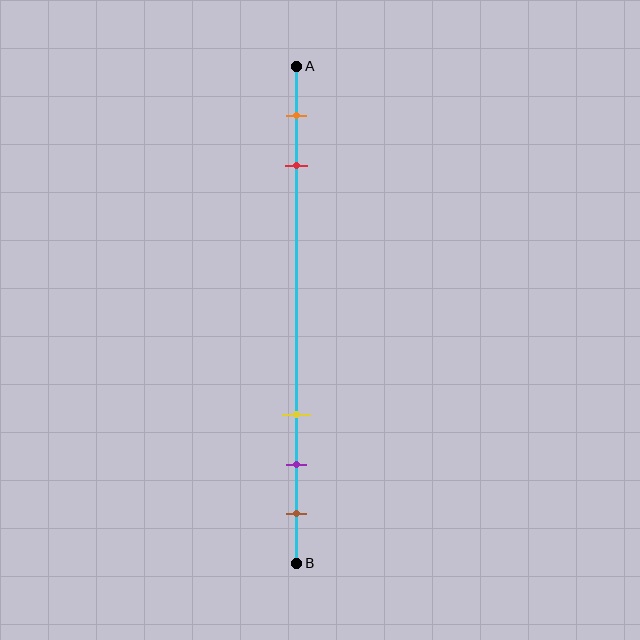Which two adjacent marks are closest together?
The purple and brown marks are the closest adjacent pair.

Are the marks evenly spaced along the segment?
No, the marks are not evenly spaced.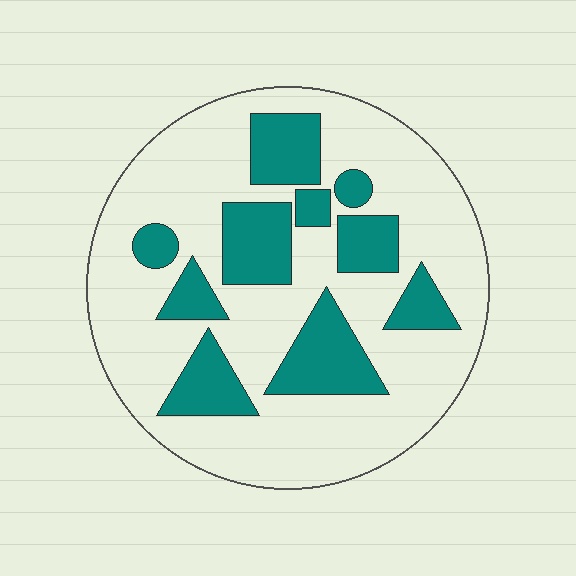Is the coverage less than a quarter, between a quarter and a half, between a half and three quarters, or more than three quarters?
Between a quarter and a half.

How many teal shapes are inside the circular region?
10.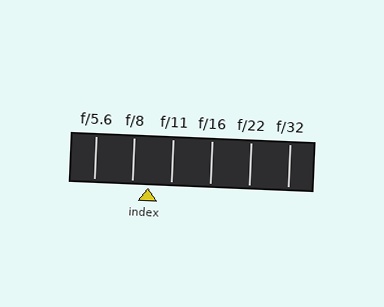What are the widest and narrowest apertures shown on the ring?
The widest aperture shown is f/5.6 and the narrowest is f/32.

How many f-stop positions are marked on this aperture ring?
There are 6 f-stop positions marked.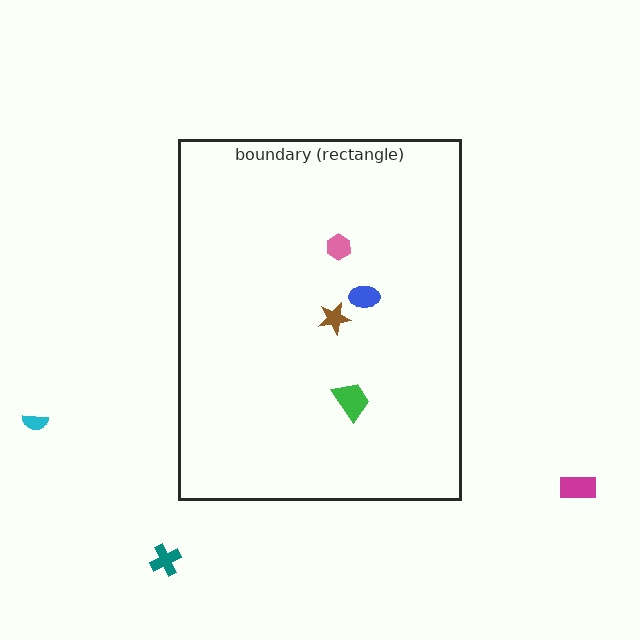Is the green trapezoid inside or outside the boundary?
Inside.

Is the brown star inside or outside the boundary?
Inside.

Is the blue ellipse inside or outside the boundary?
Inside.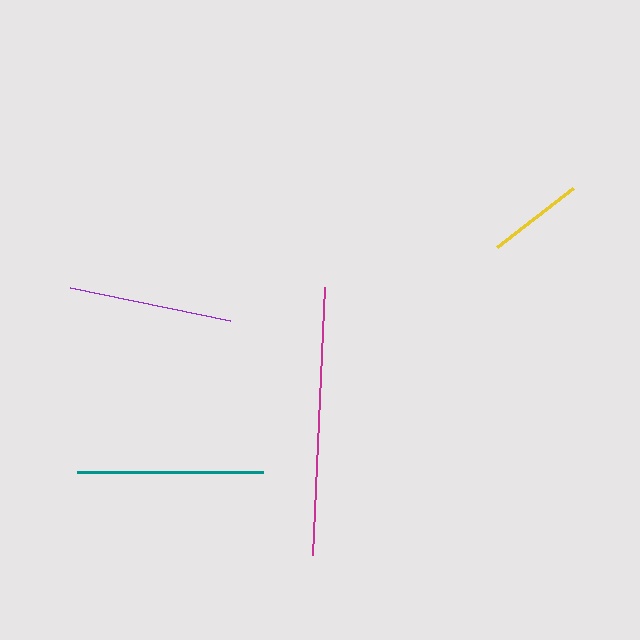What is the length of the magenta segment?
The magenta segment is approximately 268 pixels long.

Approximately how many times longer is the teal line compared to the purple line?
The teal line is approximately 1.1 times the length of the purple line.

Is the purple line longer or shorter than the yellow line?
The purple line is longer than the yellow line.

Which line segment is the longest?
The magenta line is the longest at approximately 268 pixels.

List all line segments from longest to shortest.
From longest to shortest: magenta, teal, purple, yellow.